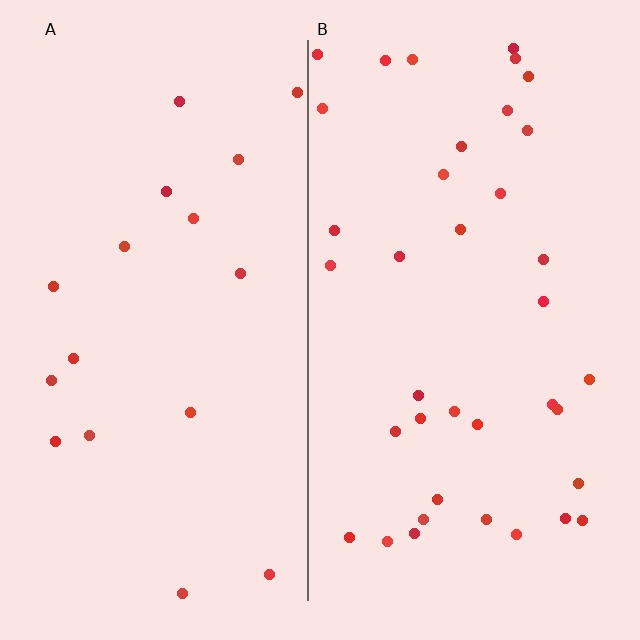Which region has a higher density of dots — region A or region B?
B (the right).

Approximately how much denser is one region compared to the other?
Approximately 2.2× — region B over region A.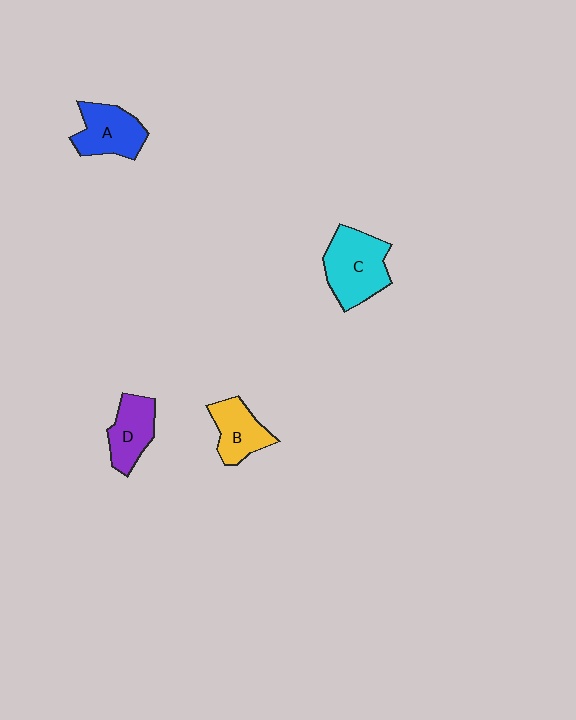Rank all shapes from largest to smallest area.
From largest to smallest: C (cyan), A (blue), D (purple), B (yellow).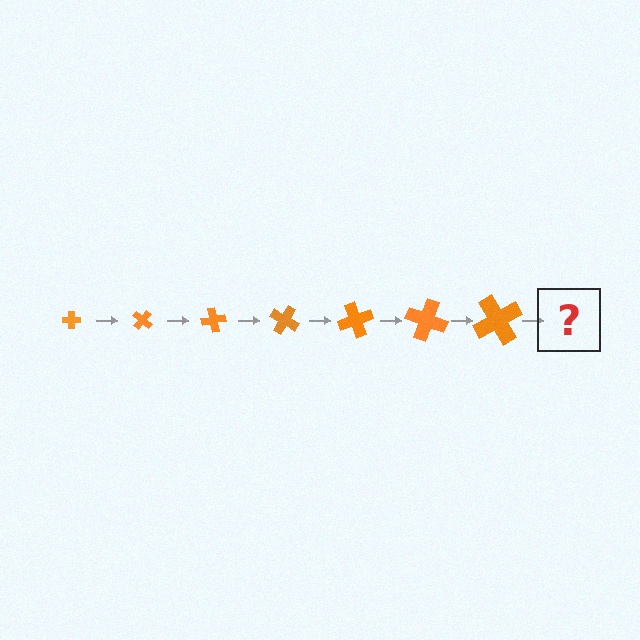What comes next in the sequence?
The next element should be a cross, larger than the previous one and rotated 280 degrees from the start.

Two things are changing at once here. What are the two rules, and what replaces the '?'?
The two rules are that the cross grows larger each step and it rotates 40 degrees each step. The '?' should be a cross, larger than the previous one and rotated 280 degrees from the start.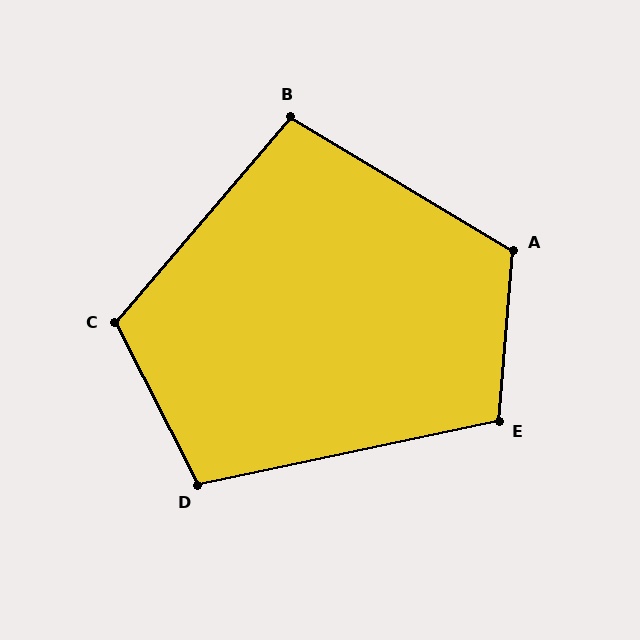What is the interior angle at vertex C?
Approximately 112 degrees (obtuse).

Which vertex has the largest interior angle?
A, at approximately 116 degrees.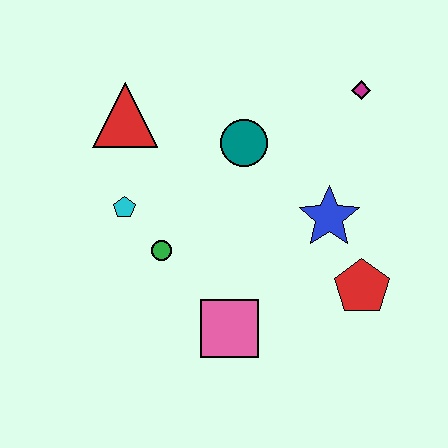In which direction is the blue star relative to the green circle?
The blue star is to the right of the green circle.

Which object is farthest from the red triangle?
The red pentagon is farthest from the red triangle.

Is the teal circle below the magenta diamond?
Yes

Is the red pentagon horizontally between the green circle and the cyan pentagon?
No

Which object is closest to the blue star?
The red pentagon is closest to the blue star.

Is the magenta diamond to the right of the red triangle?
Yes